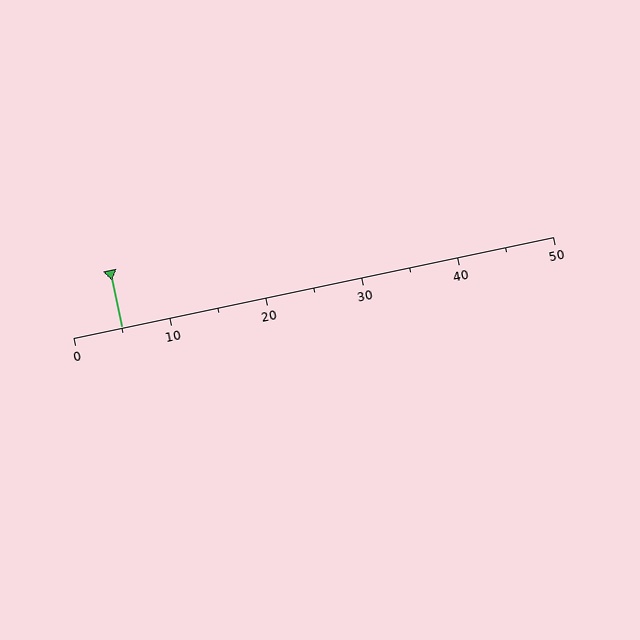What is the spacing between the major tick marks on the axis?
The major ticks are spaced 10 apart.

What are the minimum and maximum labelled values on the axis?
The axis runs from 0 to 50.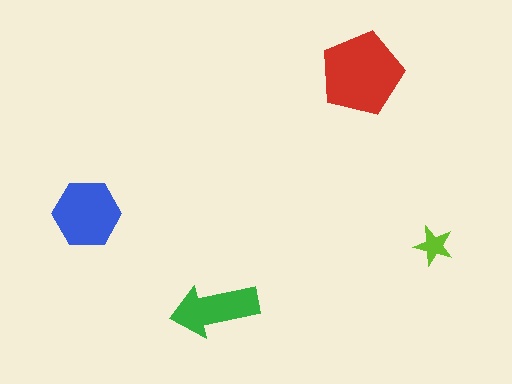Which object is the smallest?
The lime star.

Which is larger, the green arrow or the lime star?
The green arrow.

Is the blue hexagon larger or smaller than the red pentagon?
Smaller.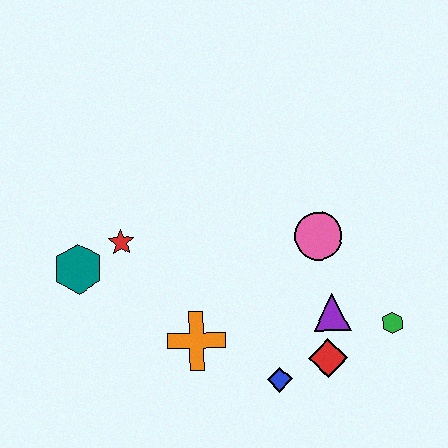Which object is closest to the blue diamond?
The red diamond is closest to the blue diamond.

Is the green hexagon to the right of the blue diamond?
Yes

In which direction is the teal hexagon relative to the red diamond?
The teal hexagon is to the left of the red diamond.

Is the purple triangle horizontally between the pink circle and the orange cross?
No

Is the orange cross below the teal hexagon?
Yes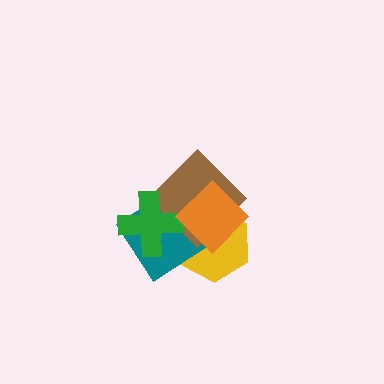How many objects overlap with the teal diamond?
4 objects overlap with the teal diamond.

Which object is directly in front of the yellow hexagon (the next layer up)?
The teal diamond is directly in front of the yellow hexagon.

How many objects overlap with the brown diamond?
4 objects overlap with the brown diamond.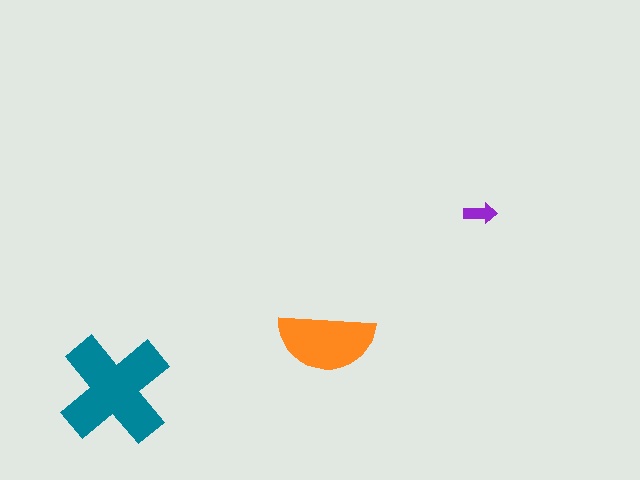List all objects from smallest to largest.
The purple arrow, the orange semicircle, the teal cross.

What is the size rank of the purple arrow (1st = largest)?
3rd.